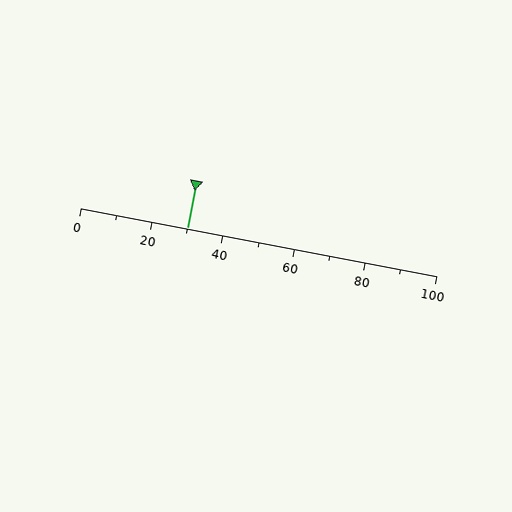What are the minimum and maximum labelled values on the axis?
The axis runs from 0 to 100.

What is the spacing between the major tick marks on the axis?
The major ticks are spaced 20 apart.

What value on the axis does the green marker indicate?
The marker indicates approximately 30.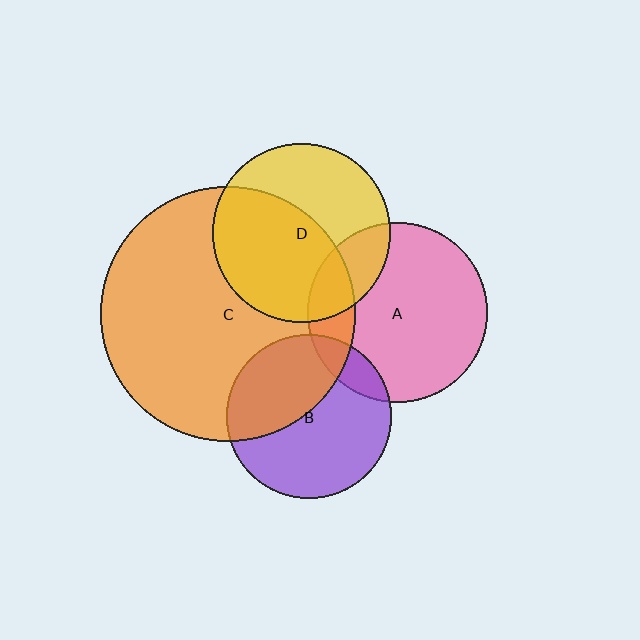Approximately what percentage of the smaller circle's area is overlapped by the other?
Approximately 15%.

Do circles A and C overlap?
Yes.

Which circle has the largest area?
Circle C (orange).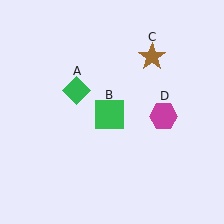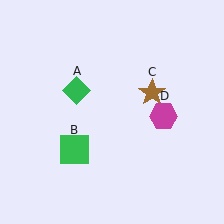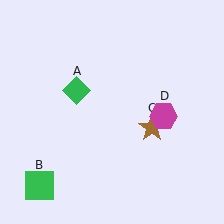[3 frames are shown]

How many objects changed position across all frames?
2 objects changed position: green square (object B), brown star (object C).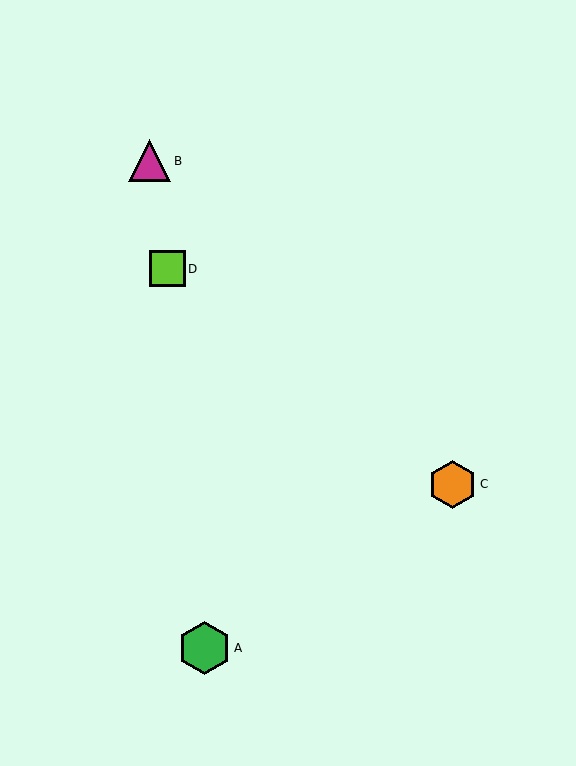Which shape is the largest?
The green hexagon (labeled A) is the largest.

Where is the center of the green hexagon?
The center of the green hexagon is at (205, 648).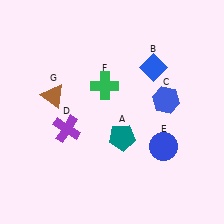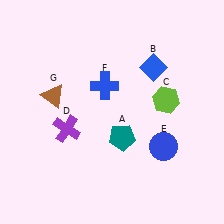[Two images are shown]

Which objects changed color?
C changed from blue to lime. F changed from green to blue.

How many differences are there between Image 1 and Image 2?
There are 2 differences between the two images.